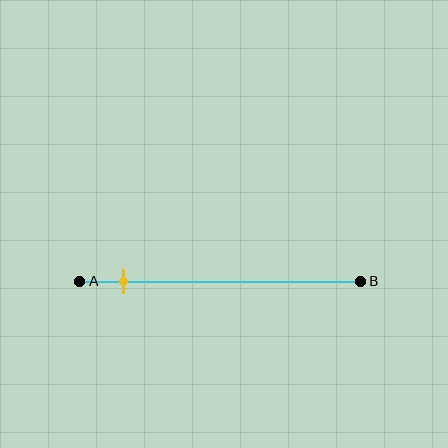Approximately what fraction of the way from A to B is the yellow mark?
The yellow mark is approximately 15% of the way from A to B.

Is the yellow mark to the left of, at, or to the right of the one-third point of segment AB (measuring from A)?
The yellow mark is to the left of the one-third point of segment AB.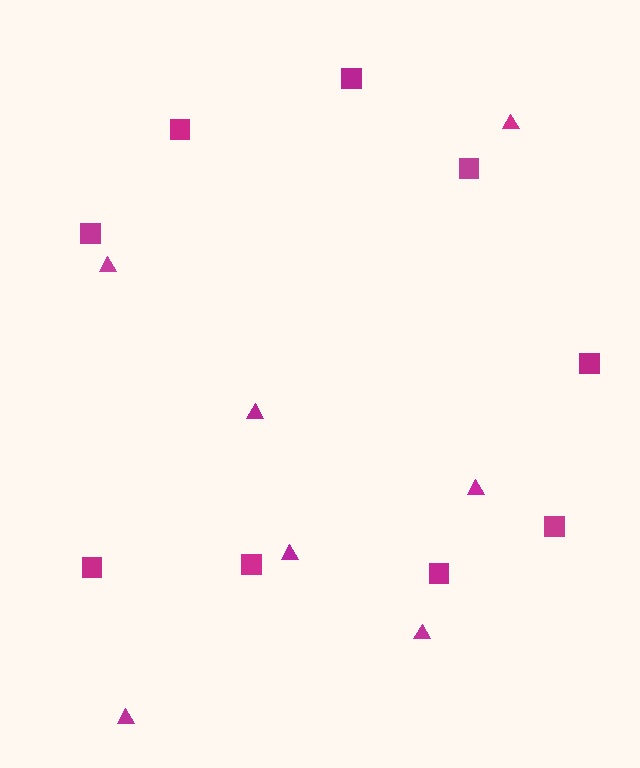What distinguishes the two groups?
There are 2 groups: one group of squares (9) and one group of triangles (7).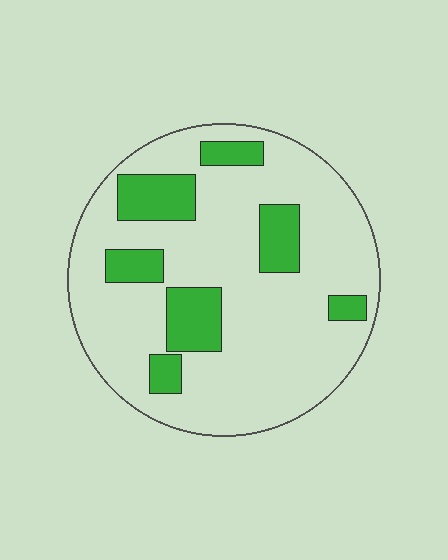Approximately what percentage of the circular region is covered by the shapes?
Approximately 20%.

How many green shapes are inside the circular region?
7.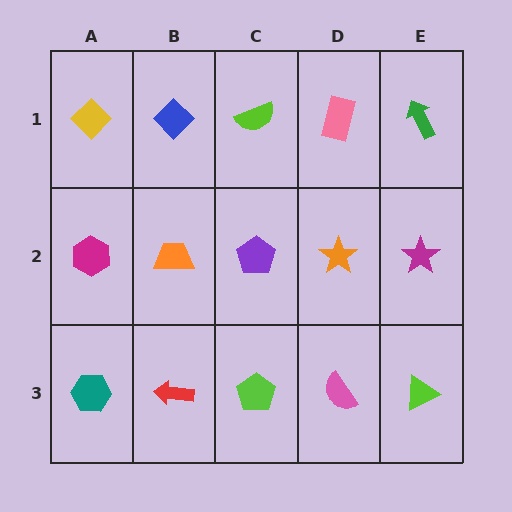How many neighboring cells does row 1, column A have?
2.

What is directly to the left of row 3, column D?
A lime pentagon.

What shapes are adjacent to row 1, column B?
An orange trapezoid (row 2, column B), a yellow diamond (row 1, column A), a lime semicircle (row 1, column C).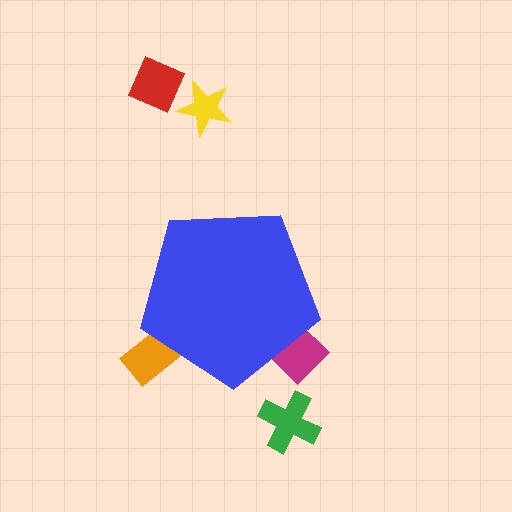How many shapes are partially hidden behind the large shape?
2 shapes are partially hidden.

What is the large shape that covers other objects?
A blue pentagon.